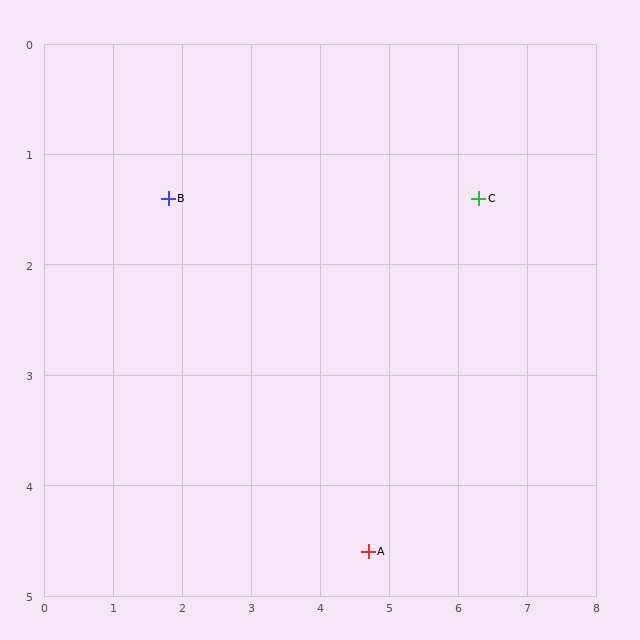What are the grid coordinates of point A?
Point A is at approximately (4.7, 4.6).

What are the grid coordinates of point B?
Point B is at approximately (1.8, 1.4).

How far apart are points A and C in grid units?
Points A and C are about 3.6 grid units apart.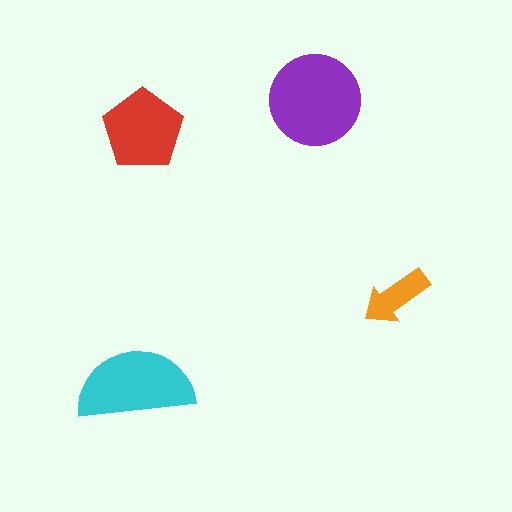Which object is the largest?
The purple circle.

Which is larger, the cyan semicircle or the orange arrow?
The cyan semicircle.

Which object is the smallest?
The orange arrow.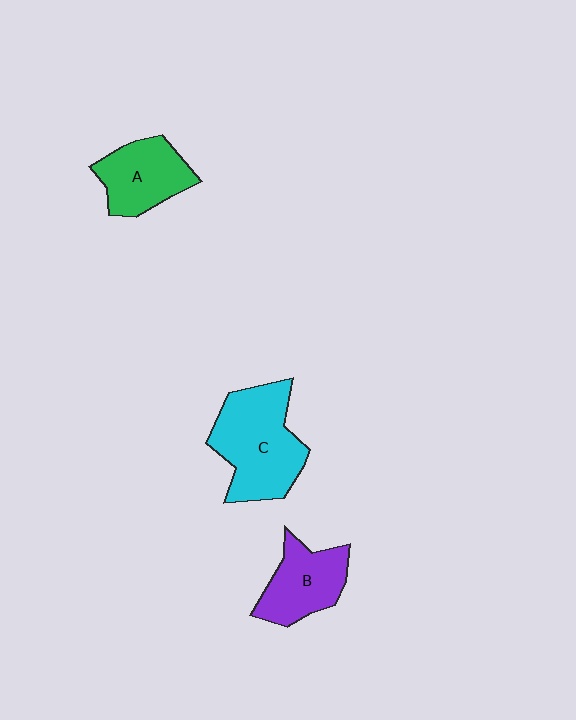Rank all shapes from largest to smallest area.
From largest to smallest: C (cyan), A (green), B (purple).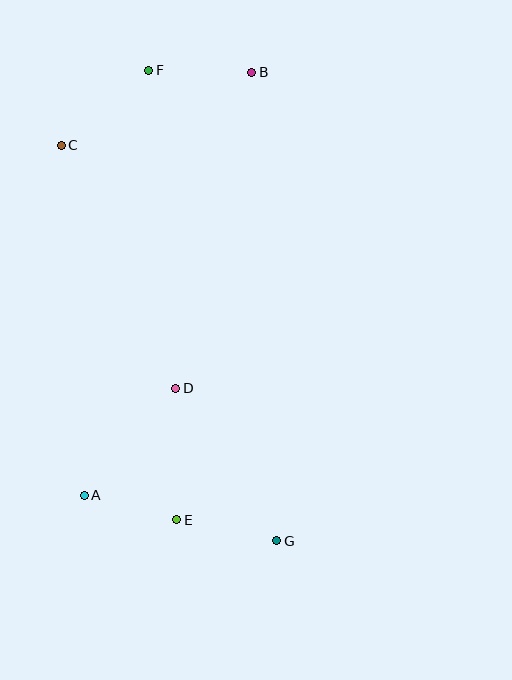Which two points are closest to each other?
Points A and E are closest to each other.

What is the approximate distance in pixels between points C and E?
The distance between C and E is approximately 392 pixels.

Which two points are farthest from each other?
Points F and G are farthest from each other.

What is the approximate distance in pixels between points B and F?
The distance between B and F is approximately 103 pixels.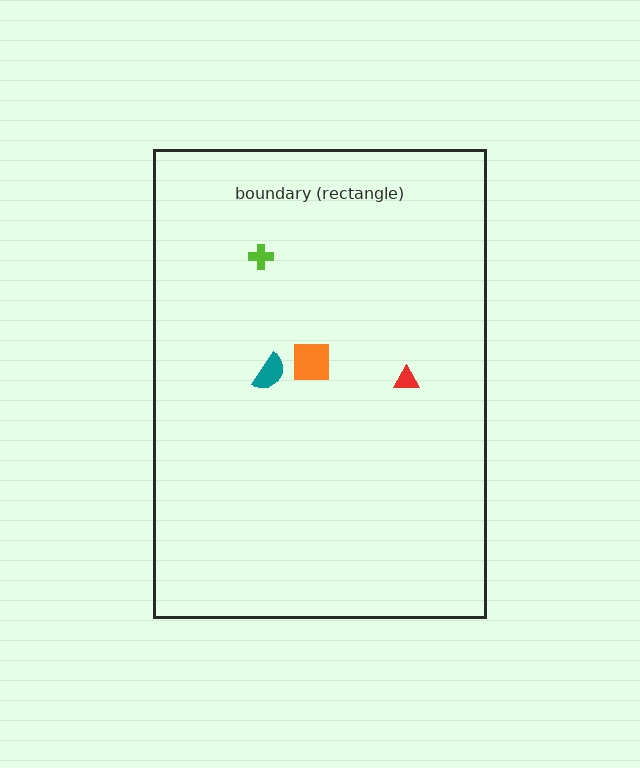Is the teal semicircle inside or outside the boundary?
Inside.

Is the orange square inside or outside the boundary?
Inside.